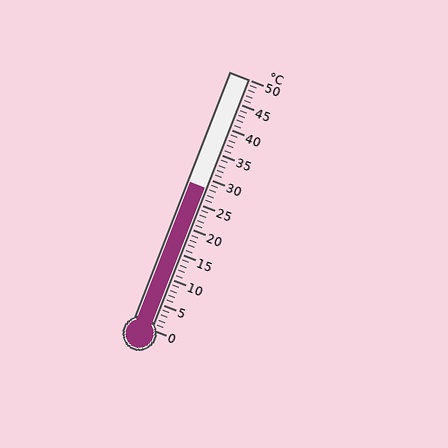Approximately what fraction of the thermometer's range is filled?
The thermometer is filled to approximately 55% of its range.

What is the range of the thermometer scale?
The thermometer scale ranges from 0°C to 50°C.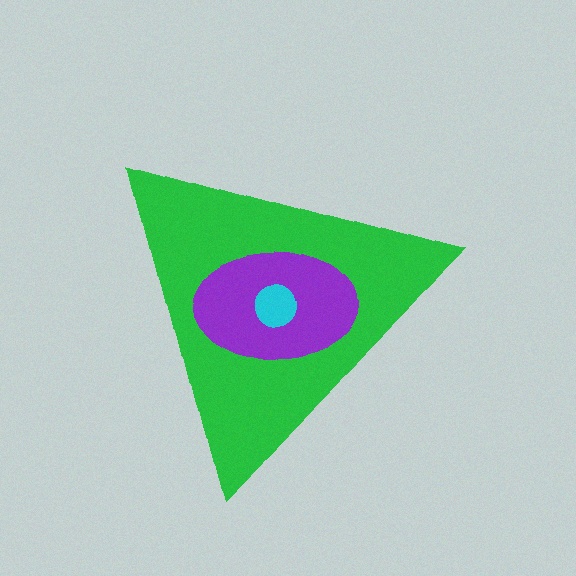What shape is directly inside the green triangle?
The purple ellipse.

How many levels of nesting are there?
3.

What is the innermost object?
The cyan circle.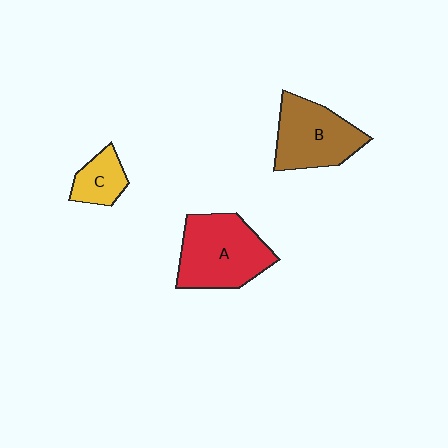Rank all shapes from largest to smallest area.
From largest to smallest: A (red), B (brown), C (yellow).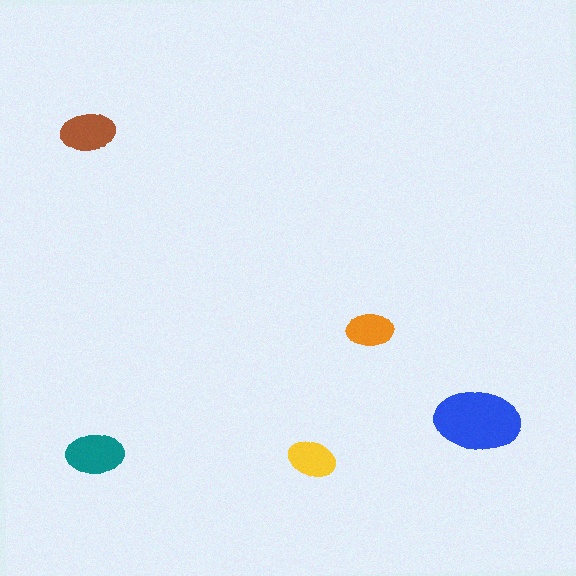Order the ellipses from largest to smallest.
the blue one, the teal one, the brown one, the yellow one, the orange one.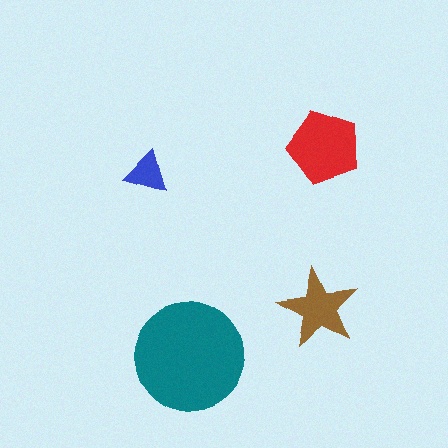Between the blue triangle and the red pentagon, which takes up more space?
The red pentagon.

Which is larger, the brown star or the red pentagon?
The red pentagon.